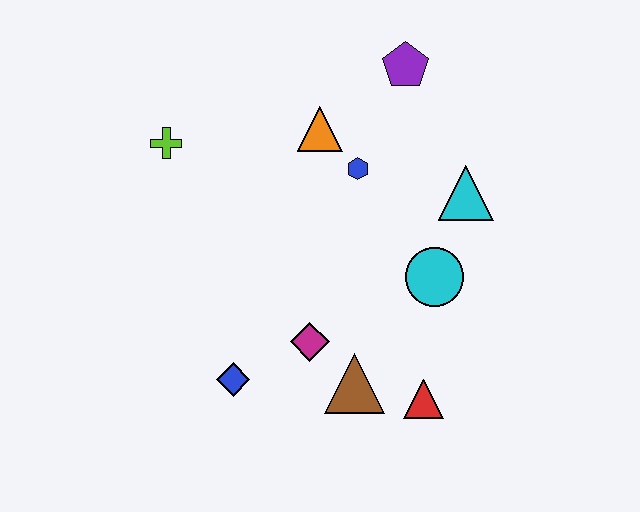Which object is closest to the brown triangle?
The magenta diamond is closest to the brown triangle.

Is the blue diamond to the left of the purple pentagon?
Yes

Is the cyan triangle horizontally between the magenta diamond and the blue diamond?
No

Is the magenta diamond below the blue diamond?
No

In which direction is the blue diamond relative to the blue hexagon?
The blue diamond is below the blue hexagon.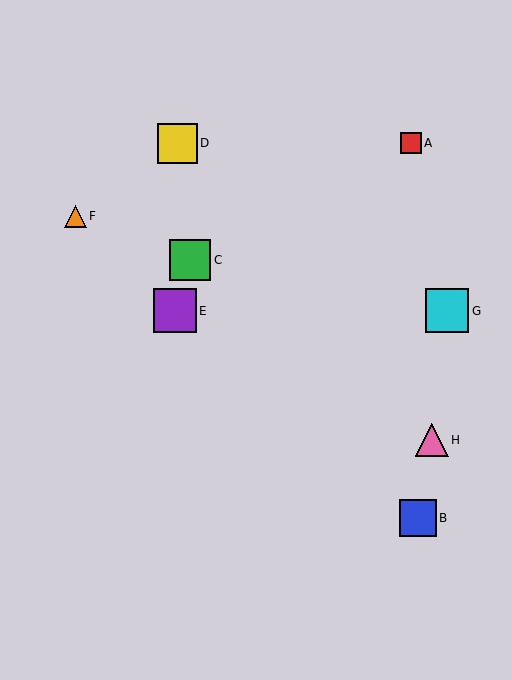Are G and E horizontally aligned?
Yes, both are at y≈311.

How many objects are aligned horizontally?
2 objects (E, G) are aligned horizontally.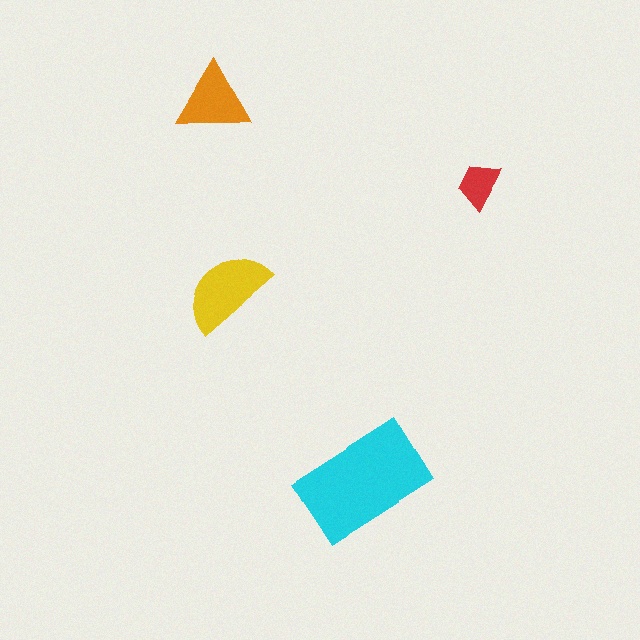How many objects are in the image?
There are 4 objects in the image.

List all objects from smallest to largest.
The red trapezoid, the orange triangle, the yellow semicircle, the cyan rectangle.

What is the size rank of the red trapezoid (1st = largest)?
4th.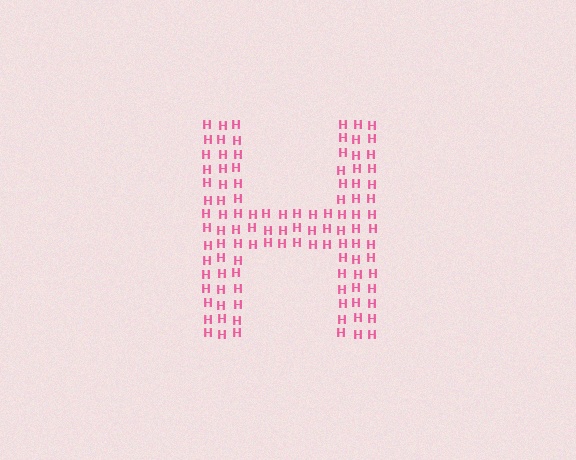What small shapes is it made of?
It is made of small letter H's.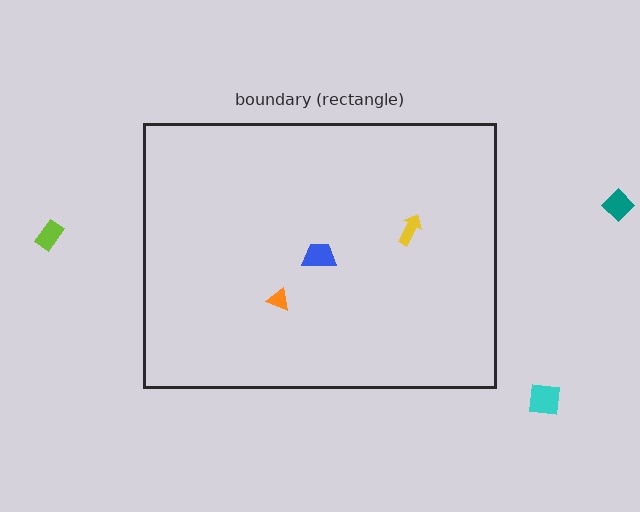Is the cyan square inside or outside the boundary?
Outside.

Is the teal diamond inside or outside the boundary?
Outside.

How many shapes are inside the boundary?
3 inside, 3 outside.